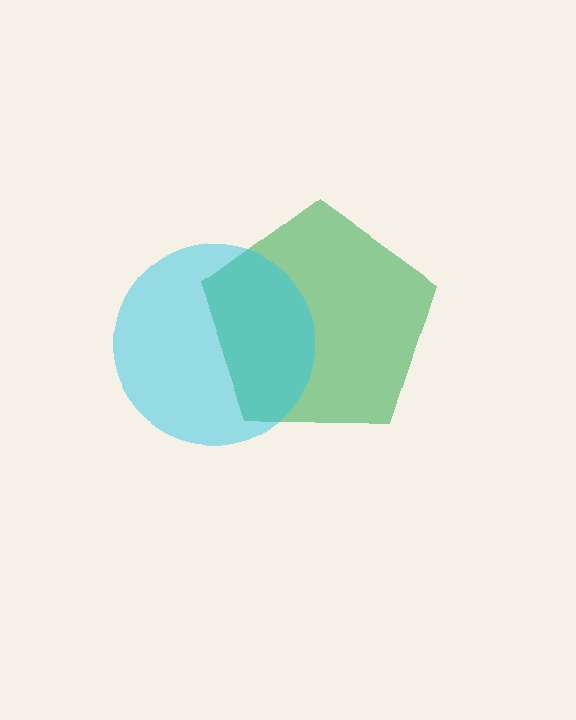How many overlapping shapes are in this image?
There are 2 overlapping shapes in the image.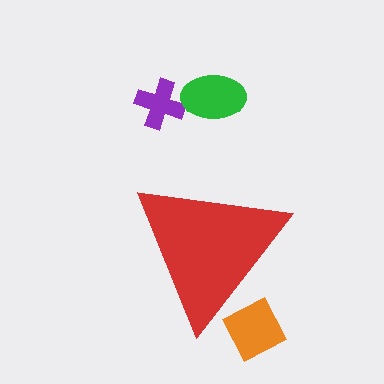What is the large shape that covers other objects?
A red triangle.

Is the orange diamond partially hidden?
Yes, the orange diamond is partially hidden behind the red triangle.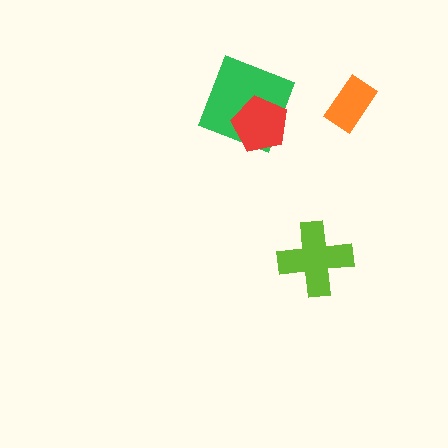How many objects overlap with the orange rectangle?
0 objects overlap with the orange rectangle.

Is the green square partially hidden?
Yes, it is partially covered by another shape.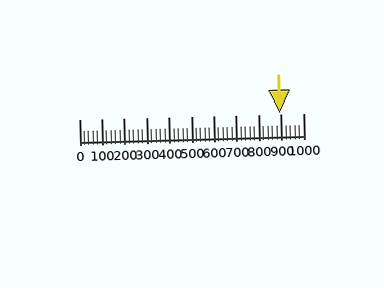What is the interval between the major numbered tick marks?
The major tick marks are spaced 100 units apart.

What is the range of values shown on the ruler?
The ruler shows values from 0 to 1000.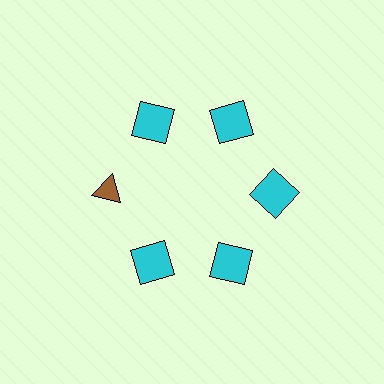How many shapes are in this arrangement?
There are 6 shapes arranged in a ring pattern.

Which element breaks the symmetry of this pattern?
The brown triangle at roughly the 9 o'clock position breaks the symmetry. All other shapes are cyan squares.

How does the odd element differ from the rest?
It differs in both color (brown instead of cyan) and shape (triangle instead of square).